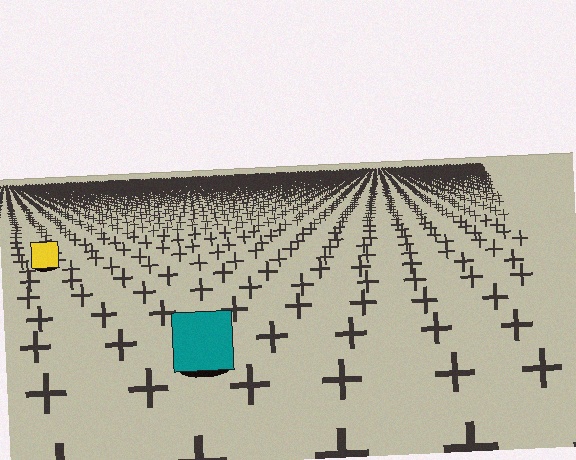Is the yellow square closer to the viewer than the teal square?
No. The teal square is closer — you can tell from the texture gradient: the ground texture is coarser near it.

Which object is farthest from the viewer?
The yellow square is farthest from the viewer. It appears smaller and the ground texture around it is denser.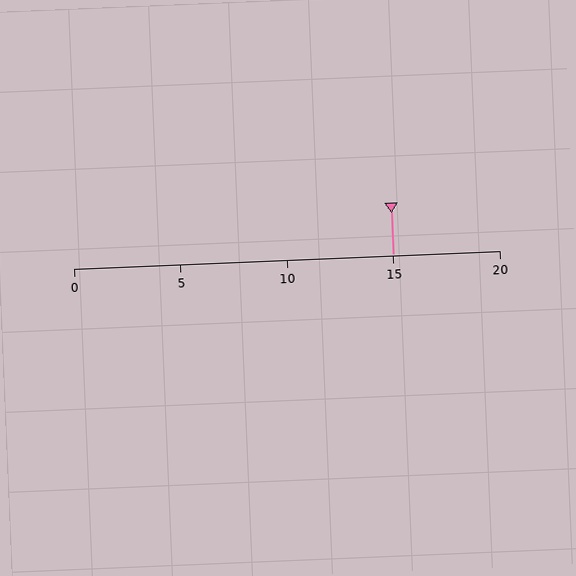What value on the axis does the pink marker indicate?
The marker indicates approximately 15.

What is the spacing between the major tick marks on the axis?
The major ticks are spaced 5 apart.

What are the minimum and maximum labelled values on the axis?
The axis runs from 0 to 20.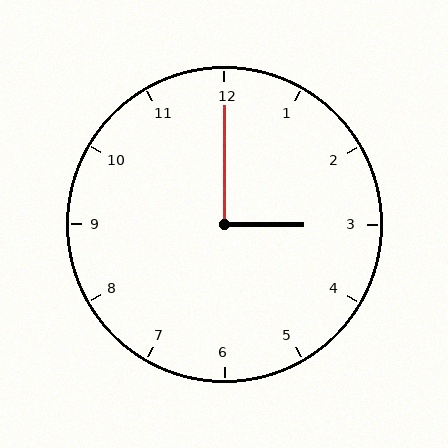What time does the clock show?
3:00.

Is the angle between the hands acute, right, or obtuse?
It is right.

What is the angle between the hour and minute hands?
Approximately 90 degrees.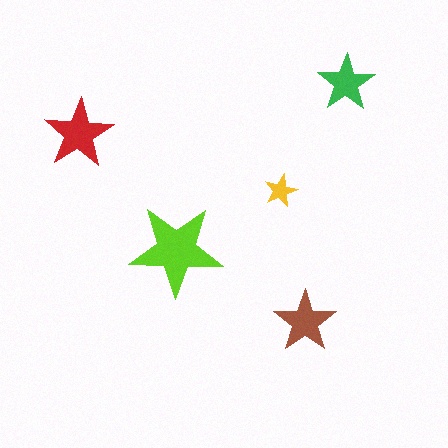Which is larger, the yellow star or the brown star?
The brown one.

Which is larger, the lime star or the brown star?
The lime one.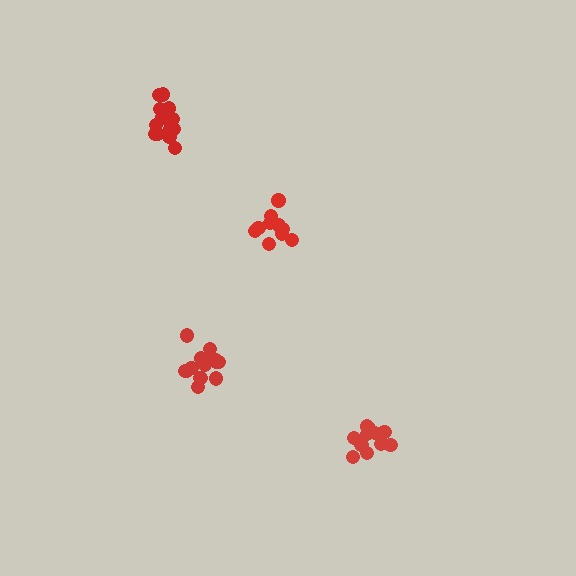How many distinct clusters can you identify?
There are 4 distinct clusters.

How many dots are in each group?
Group 1: 10 dots, Group 2: 15 dots, Group 3: 15 dots, Group 4: 11 dots (51 total).